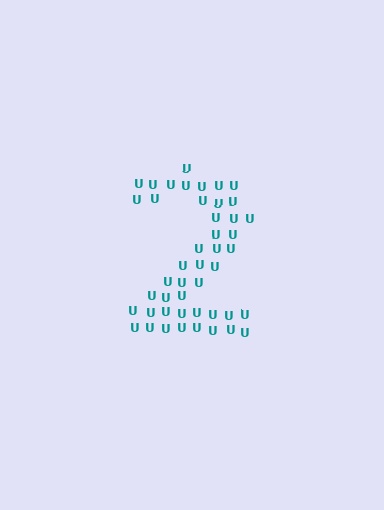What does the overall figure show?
The overall figure shows the digit 2.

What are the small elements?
The small elements are letter U's.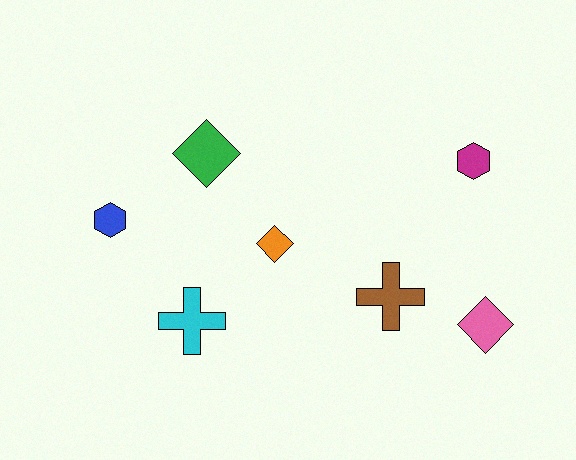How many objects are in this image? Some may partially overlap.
There are 7 objects.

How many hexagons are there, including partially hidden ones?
There are 2 hexagons.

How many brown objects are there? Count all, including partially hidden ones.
There is 1 brown object.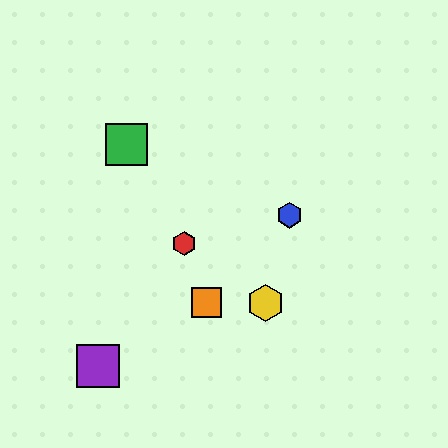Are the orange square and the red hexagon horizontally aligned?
No, the orange square is at y≈303 and the red hexagon is at y≈244.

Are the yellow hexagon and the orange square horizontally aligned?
Yes, both are at y≈303.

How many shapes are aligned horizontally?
2 shapes (the yellow hexagon, the orange square) are aligned horizontally.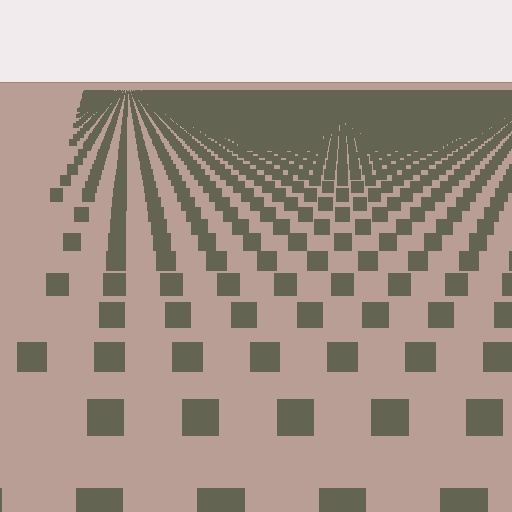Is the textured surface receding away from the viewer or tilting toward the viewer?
The surface is receding away from the viewer. Texture elements get smaller and denser toward the top.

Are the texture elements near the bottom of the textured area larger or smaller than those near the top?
Larger. Near the bottom, elements are closer to the viewer and appear at a bigger on-screen size.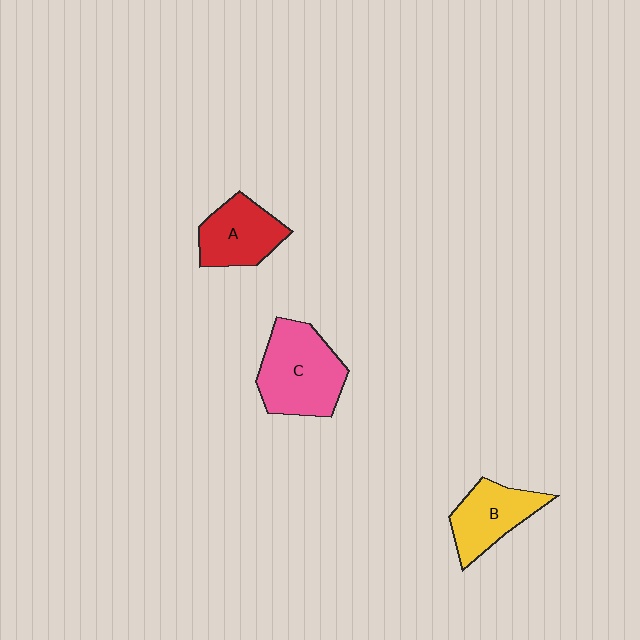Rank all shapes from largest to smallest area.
From largest to smallest: C (pink), A (red), B (yellow).